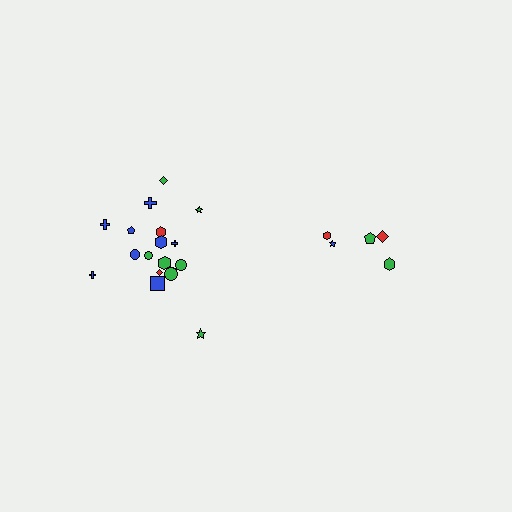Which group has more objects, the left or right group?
The left group.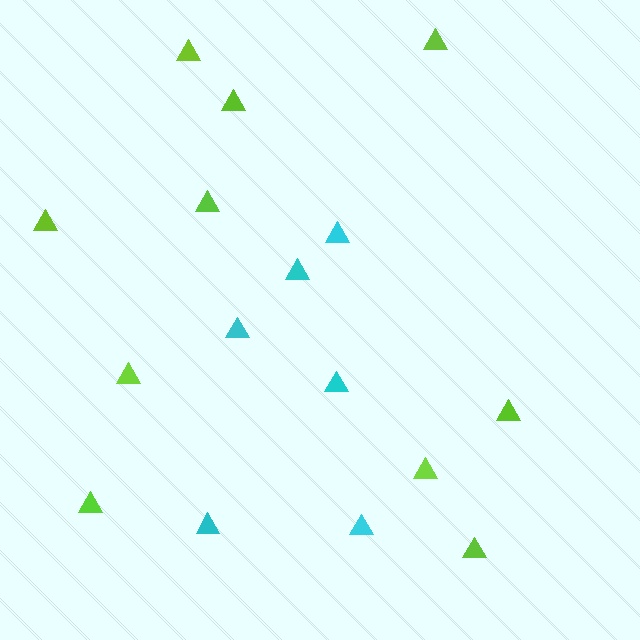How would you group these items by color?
There are 2 groups: one group of lime triangles (10) and one group of cyan triangles (6).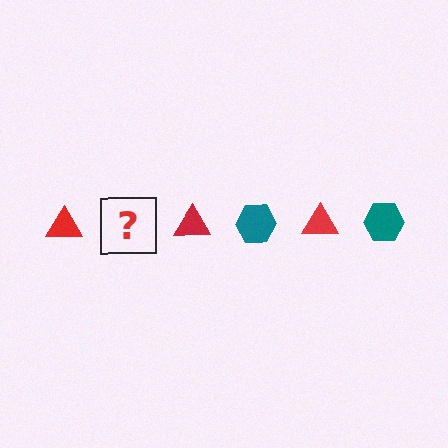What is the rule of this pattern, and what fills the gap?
The rule is that the pattern alternates between red triangle and teal hexagon. The gap should be filled with a teal hexagon.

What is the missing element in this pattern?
The missing element is a teal hexagon.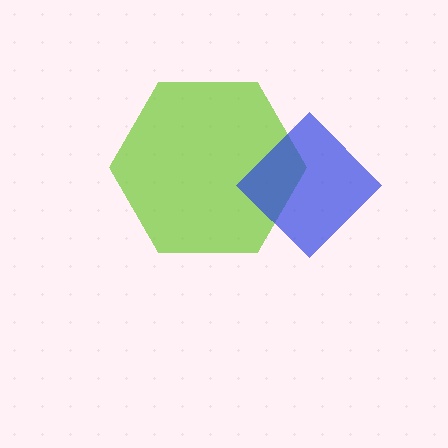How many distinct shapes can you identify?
There are 2 distinct shapes: a lime hexagon, a blue diamond.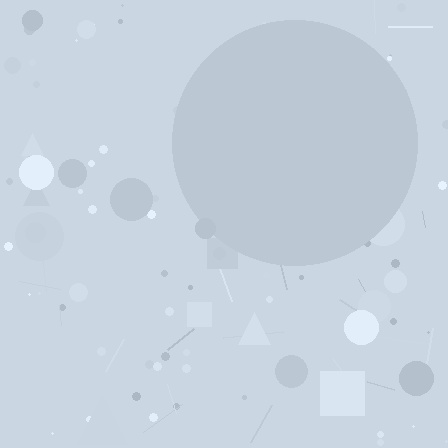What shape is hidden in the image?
A circle is hidden in the image.